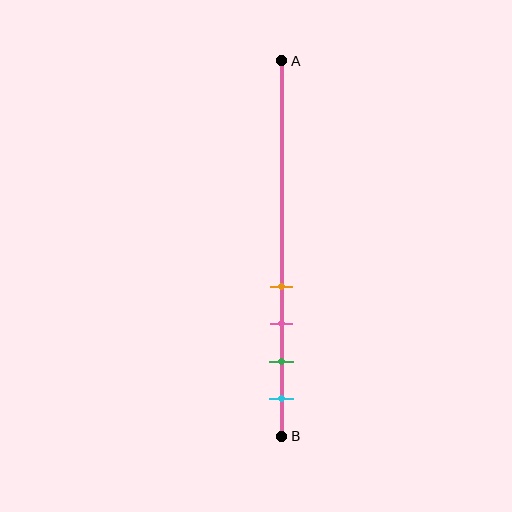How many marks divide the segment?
There are 4 marks dividing the segment.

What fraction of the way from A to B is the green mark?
The green mark is approximately 80% (0.8) of the way from A to B.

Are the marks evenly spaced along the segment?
Yes, the marks are approximately evenly spaced.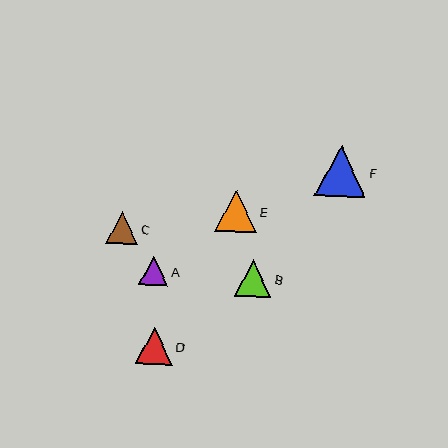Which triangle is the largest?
Triangle F is the largest with a size of approximately 51 pixels.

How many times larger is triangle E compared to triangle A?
Triangle E is approximately 1.4 times the size of triangle A.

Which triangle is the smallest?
Triangle A is the smallest with a size of approximately 29 pixels.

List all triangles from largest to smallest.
From largest to smallest: F, E, D, B, C, A.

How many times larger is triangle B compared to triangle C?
Triangle B is approximately 1.1 times the size of triangle C.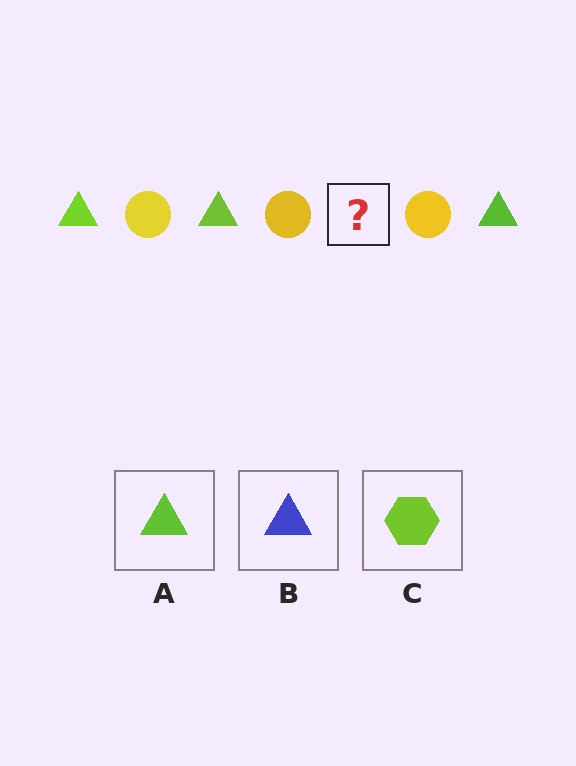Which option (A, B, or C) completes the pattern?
A.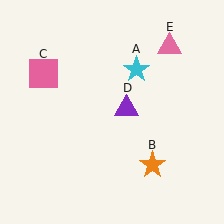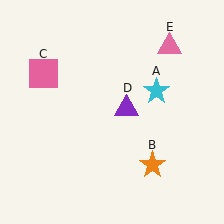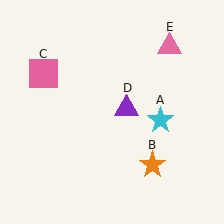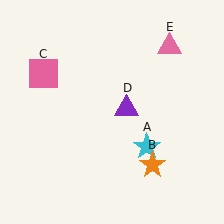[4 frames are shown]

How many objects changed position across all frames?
1 object changed position: cyan star (object A).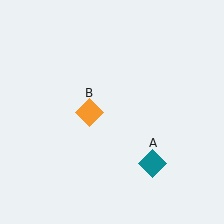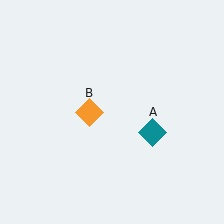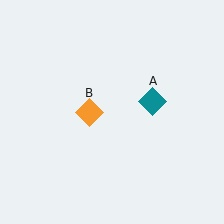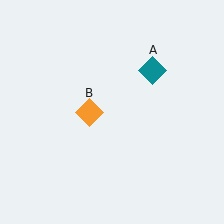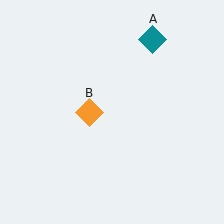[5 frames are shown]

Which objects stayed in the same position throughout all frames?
Orange diamond (object B) remained stationary.